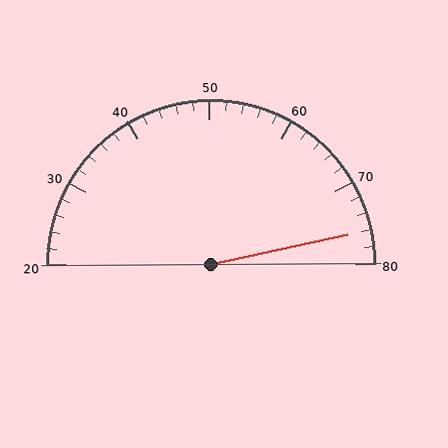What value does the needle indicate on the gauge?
The needle indicates approximately 76.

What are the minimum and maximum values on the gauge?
The gauge ranges from 20 to 80.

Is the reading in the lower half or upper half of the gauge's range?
The reading is in the upper half of the range (20 to 80).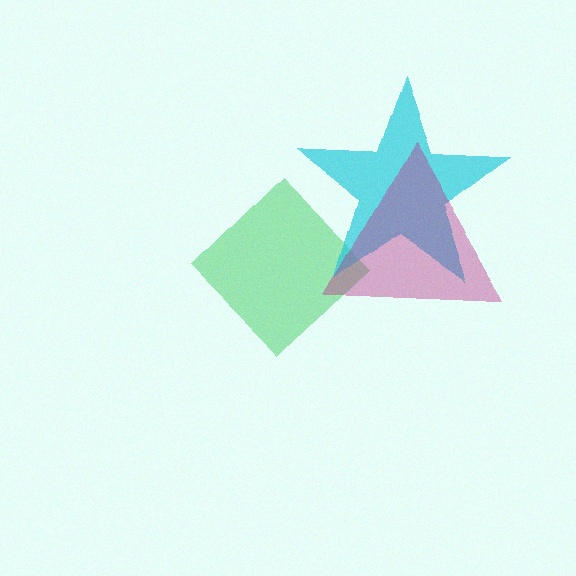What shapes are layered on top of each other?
The layered shapes are: a green diamond, a cyan star, a magenta triangle.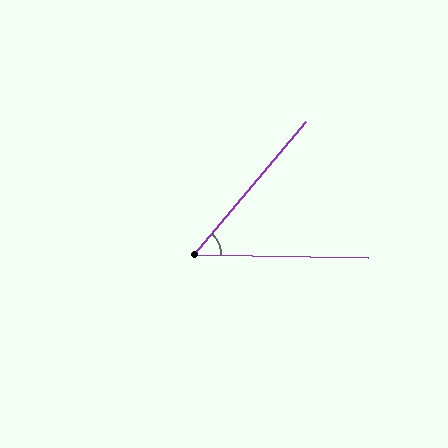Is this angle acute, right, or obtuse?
It is acute.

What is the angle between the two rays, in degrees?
Approximately 51 degrees.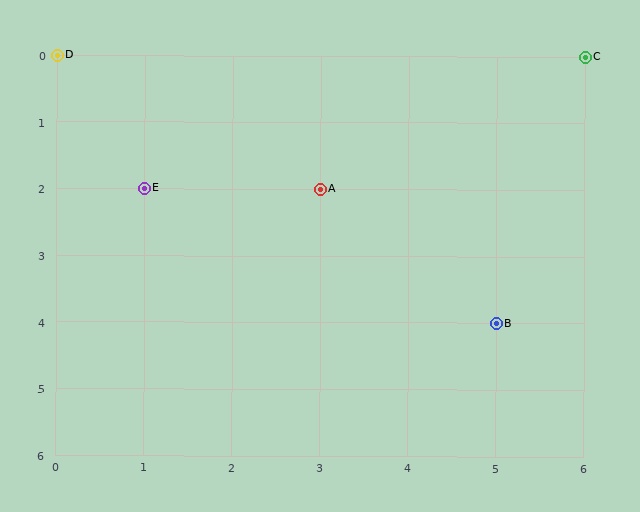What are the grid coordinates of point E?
Point E is at grid coordinates (1, 2).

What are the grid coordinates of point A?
Point A is at grid coordinates (3, 2).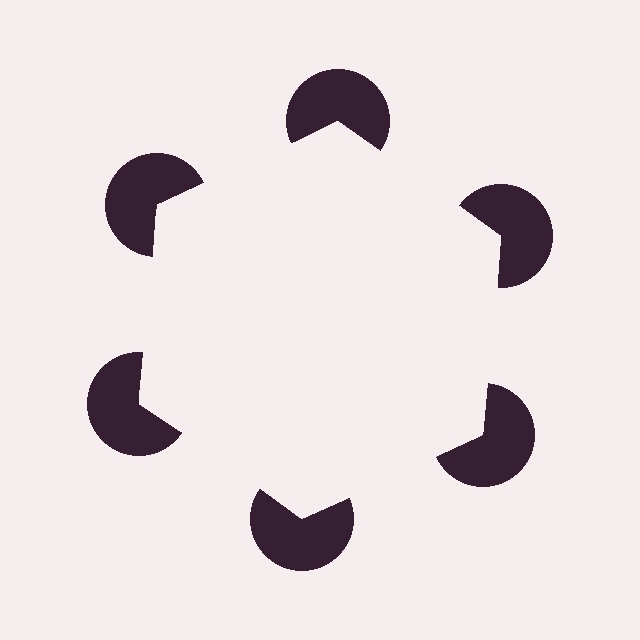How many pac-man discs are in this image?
There are 6 — one at each vertex of the illusory hexagon.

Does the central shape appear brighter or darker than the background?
It typically appears slightly brighter than the background, even though no actual brightness change is drawn.